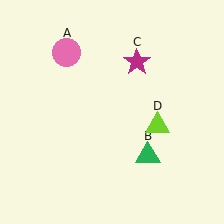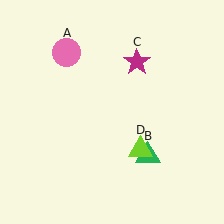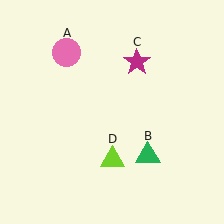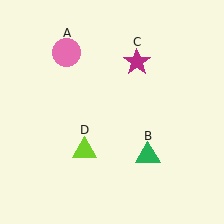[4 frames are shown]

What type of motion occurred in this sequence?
The lime triangle (object D) rotated clockwise around the center of the scene.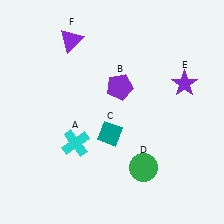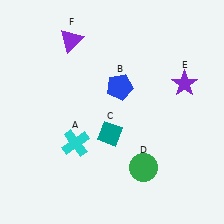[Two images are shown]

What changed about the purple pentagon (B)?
In Image 1, B is purple. In Image 2, it changed to blue.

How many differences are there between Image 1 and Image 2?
There is 1 difference between the two images.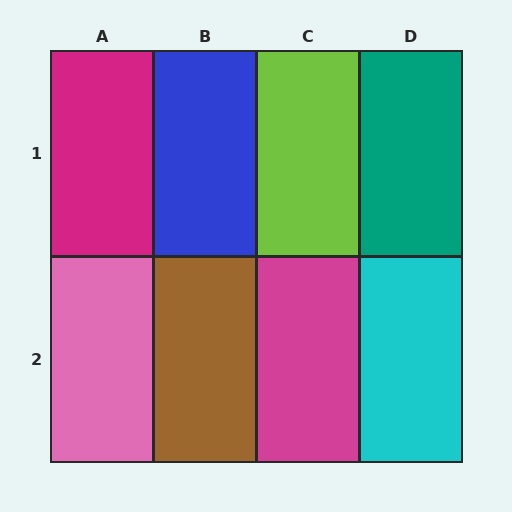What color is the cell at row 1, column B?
Blue.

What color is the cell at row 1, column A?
Magenta.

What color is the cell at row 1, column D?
Teal.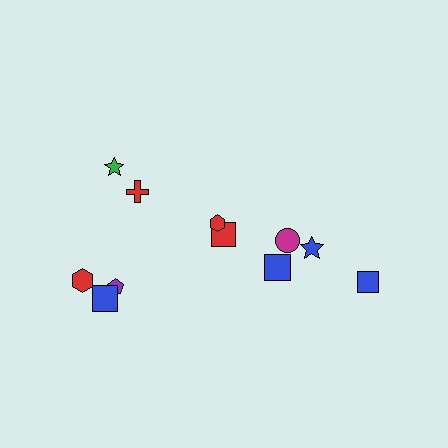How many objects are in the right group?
There are 4 objects.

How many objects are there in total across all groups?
There are 11 objects.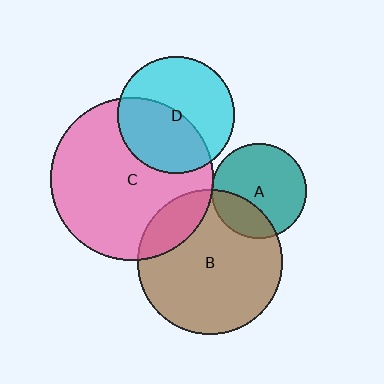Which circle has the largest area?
Circle C (pink).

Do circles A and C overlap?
Yes.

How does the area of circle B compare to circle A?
Approximately 2.3 times.